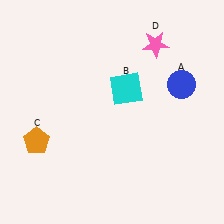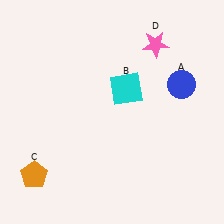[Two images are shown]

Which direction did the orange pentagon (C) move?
The orange pentagon (C) moved down.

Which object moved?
The orange pentagon (C) moved down.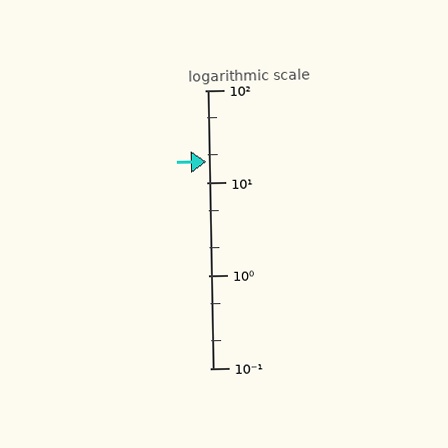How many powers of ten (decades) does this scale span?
The scale spans 3 decades, from 0.1 to 100.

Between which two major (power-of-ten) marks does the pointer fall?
The pointer is between 10 and 100.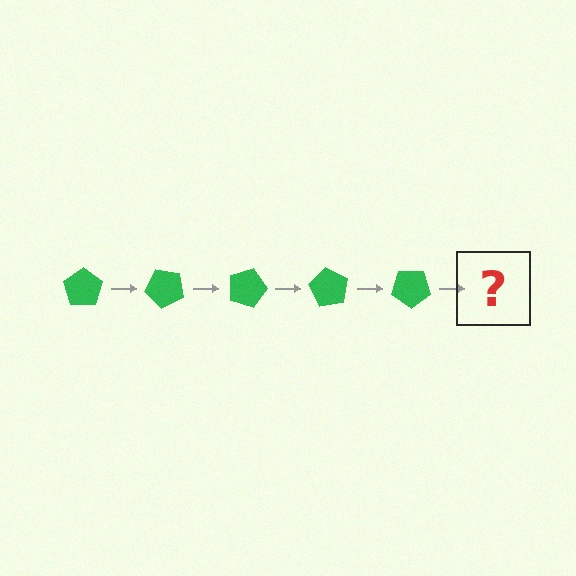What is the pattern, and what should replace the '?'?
The pattern is that the pentagon rotates 45 degrees each step. The '?' should be a green pentagon rotated 225 degrees.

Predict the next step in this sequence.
The next step is a green pentagon rotated 225 degrees.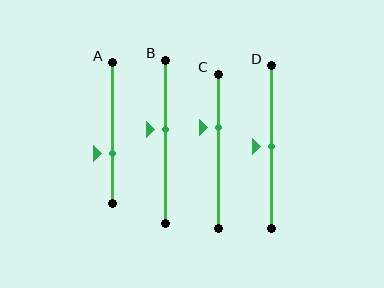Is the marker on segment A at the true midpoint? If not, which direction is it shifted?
No, the marker on segment A is shifted downward by about 14% of the segment length.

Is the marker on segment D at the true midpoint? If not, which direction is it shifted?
Yes, the marker on segment D is at the true midpoint.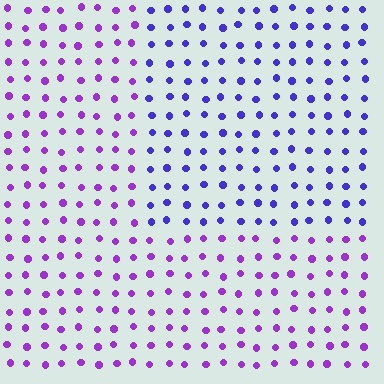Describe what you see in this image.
The image is filled with small purple elements in a uniform arrangement. A rectangle-shaped region is visible where the elements are tinted to a slightly different hue, forming a subtle color boundary.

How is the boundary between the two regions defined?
The boundary is defined purely by a slight shift in hue (about 35 degrees). Spacing, size, and orientation are identical on both sides.